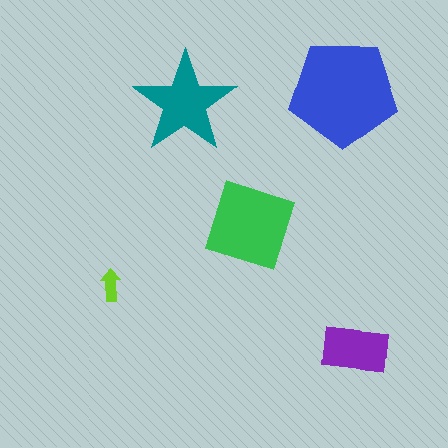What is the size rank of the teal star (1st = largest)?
3rd.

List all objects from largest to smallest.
The blue pentagon, the green diamond, the teal star, the purple rectangle, the lime arrow.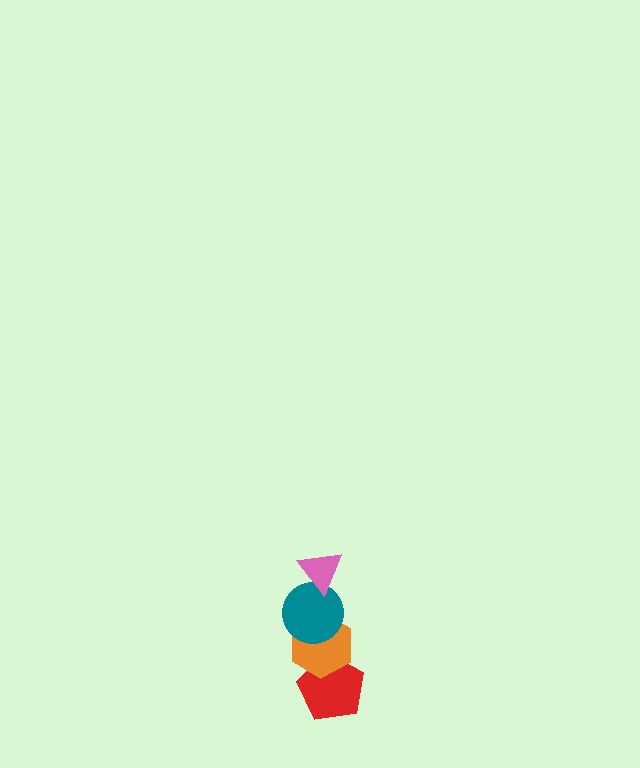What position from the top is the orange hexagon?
The orange hexagon is 3rd from the top.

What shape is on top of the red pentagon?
The orange hexagon is on top of the red pentagon.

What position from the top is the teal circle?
The teal circle is 2nd from the top.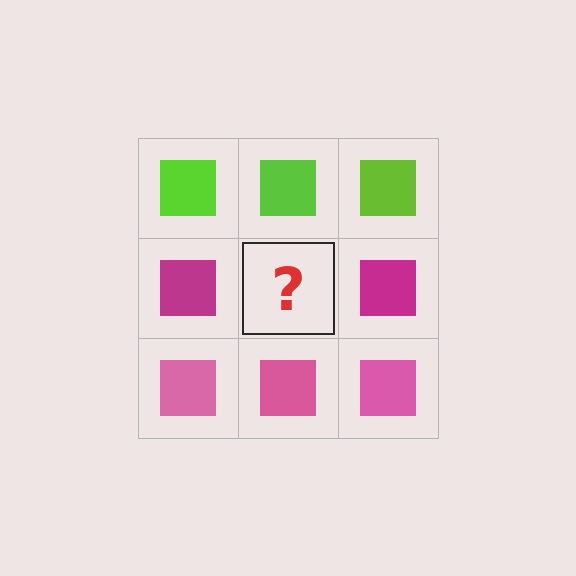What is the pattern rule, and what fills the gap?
The rule is that each row has a consistent color. The gap should be filled with a magenta square.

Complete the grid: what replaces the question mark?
The question mark should be replaced with a magenta square.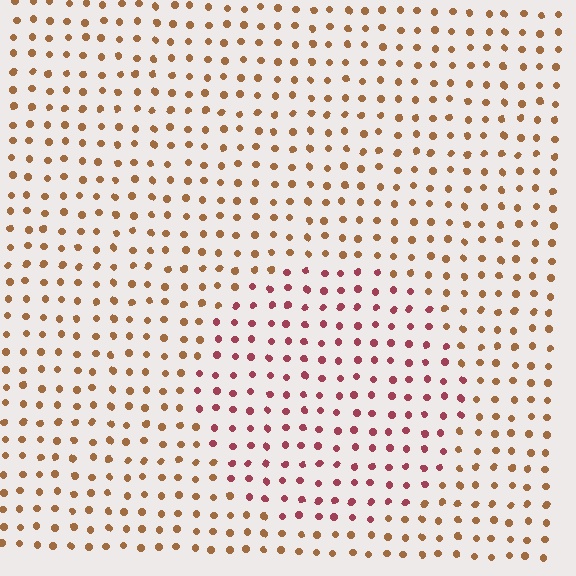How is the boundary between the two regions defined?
The boundary is defined purely by a slight shift in hue (about 42 degrees). Spacing, size, and orientation are identical on both sides.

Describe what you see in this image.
The image is filled with small brown elements in a uniform arrangement. A circle-shaped region is visible where the elements are tinted to a slightly different hue, forming a subtle color boundary.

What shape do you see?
I see a circle.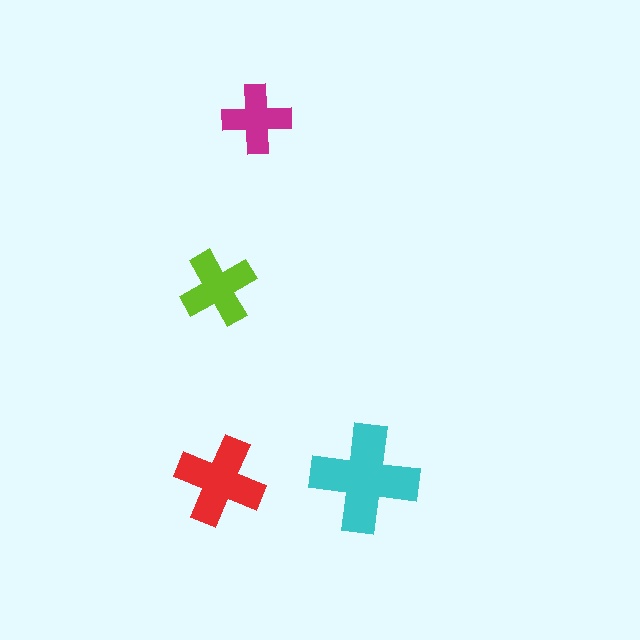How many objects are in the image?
There are 4 objects in the image.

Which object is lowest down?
The red cross is bottommost.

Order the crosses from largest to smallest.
the cyan one, the red one, the lime one, the magenta one.